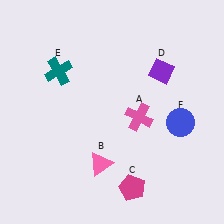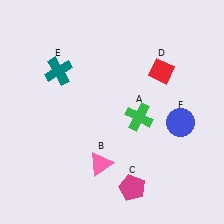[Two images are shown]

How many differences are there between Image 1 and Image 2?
There are 2 differences between the two images.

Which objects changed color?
A changed from pink to green. D changed from purple to red.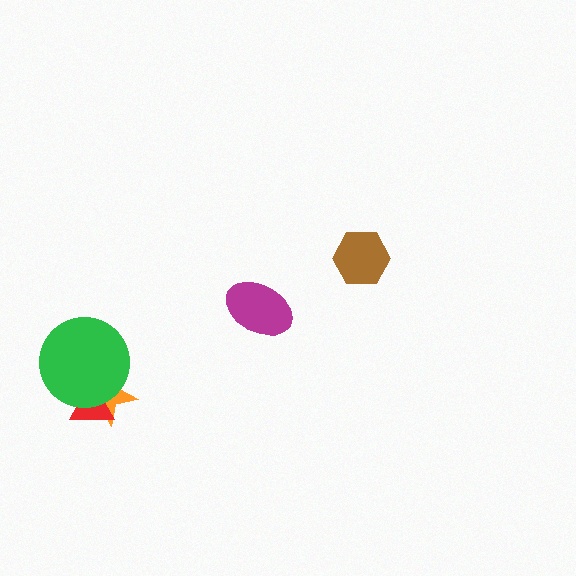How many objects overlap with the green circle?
2 objects overlap with the green circle.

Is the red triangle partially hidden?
Yes, it is partially covered by another shape.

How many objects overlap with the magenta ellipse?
0 objects overlap with the magenta ellipse.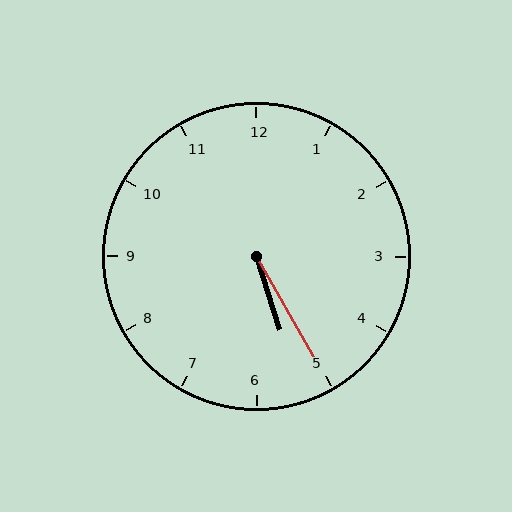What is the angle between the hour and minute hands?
Approximately 12 degrees.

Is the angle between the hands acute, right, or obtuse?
It is acute.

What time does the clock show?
5:25.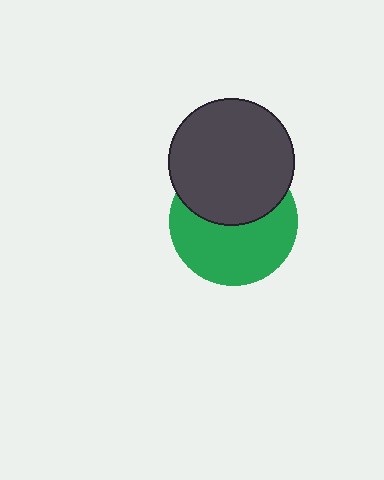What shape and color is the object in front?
The object in front is a dark gray circle.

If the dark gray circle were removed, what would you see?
You would see the complete green circle.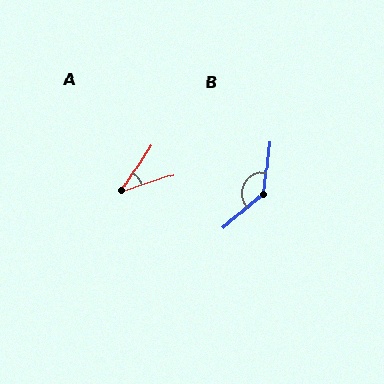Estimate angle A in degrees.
Approximately 39 degrees.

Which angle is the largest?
B, at approximately 137 degrees.